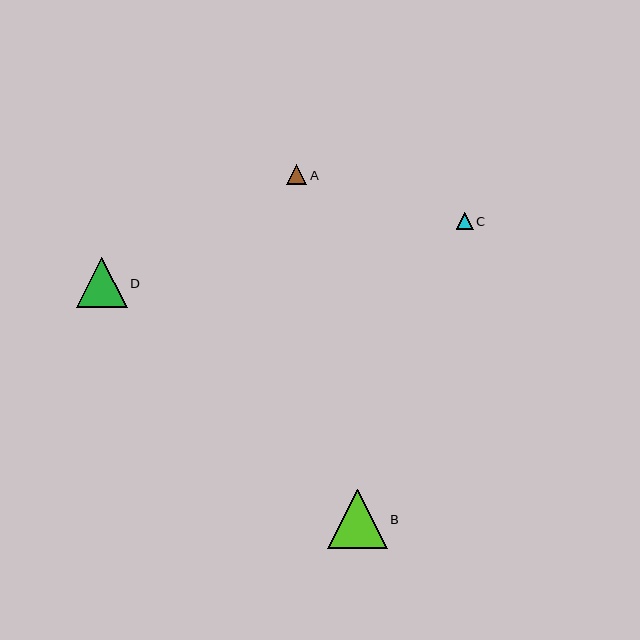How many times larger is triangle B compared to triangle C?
Triangle B is approximately 3.5 times the size of triangle C.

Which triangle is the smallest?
Triangle C is the smallest with a size of approximately 17 pixels.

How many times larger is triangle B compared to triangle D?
Triangle B is approximately 1.2 times the size of triangle D.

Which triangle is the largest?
Triangle B is the largest with a size of approximately 60 pixels.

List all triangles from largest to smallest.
From largest to smallest: B, D, A, C.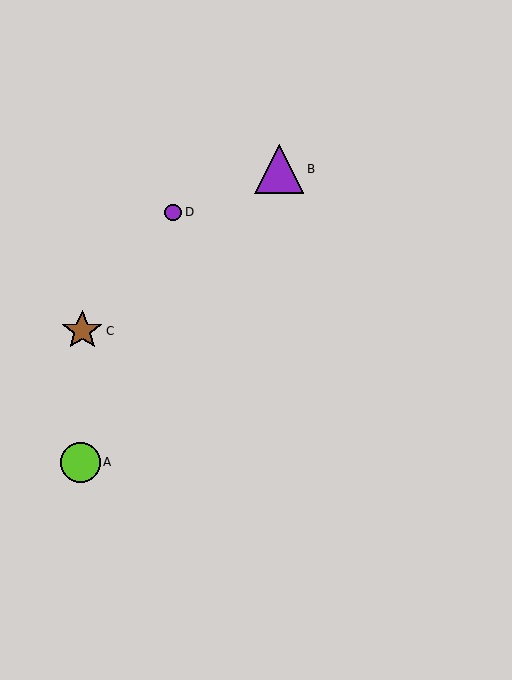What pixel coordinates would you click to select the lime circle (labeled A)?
Click at (80, 462) to select the lime circle A.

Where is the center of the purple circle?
The center of the purple circle is at (173, 212).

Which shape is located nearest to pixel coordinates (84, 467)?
The lime circle (labeled A) at (80, 462) is nearest to that location.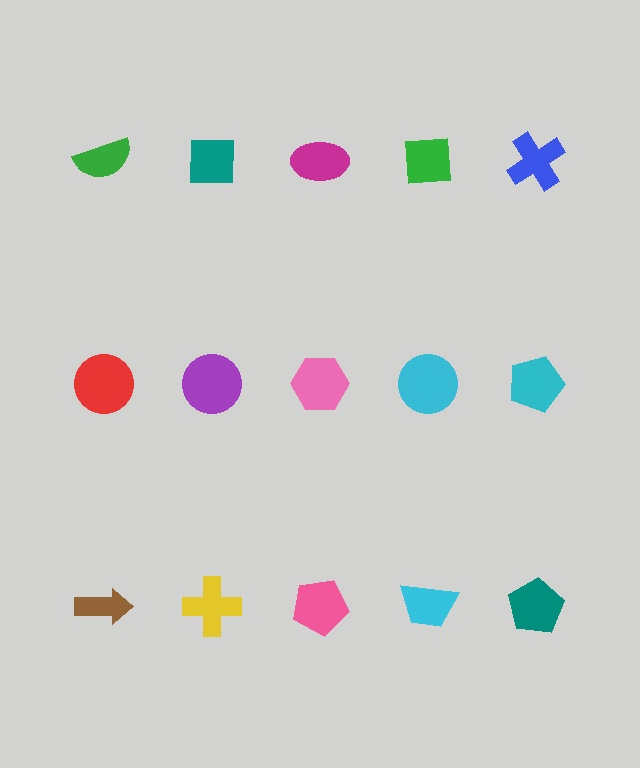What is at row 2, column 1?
A red circle.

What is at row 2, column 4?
A cyan circle.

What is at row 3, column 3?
A pink pentagon.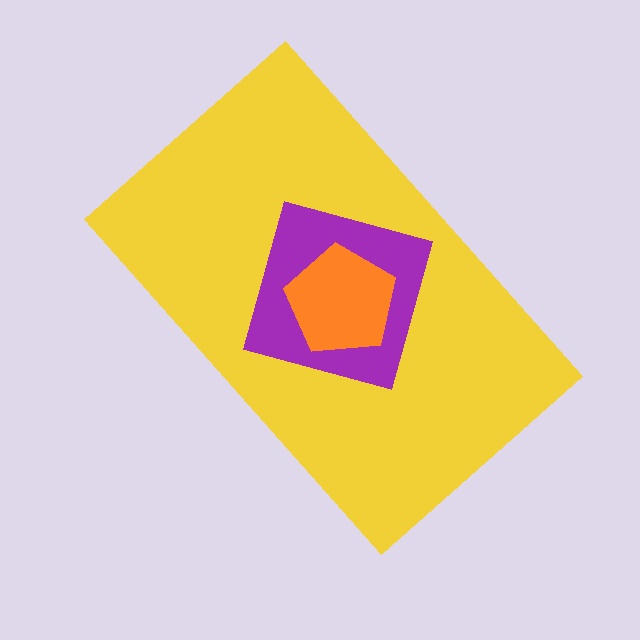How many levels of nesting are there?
3.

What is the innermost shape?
The orange pentagon.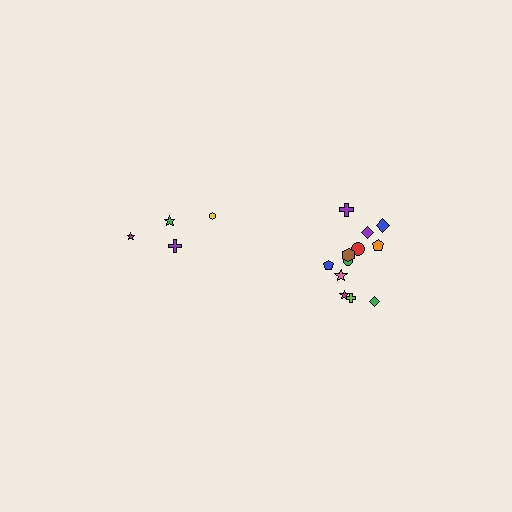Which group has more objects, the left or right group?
The right group.